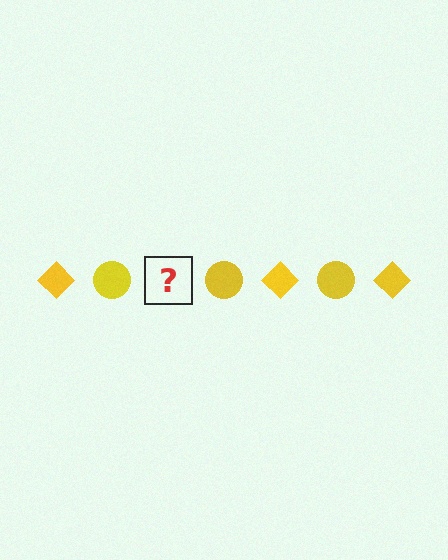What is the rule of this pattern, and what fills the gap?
The rule is that the pattern cycles through diamond, circle shapes in yellow. The gap should be filled with a yellow diamond.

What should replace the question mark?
The question mark should be replaced with a yellow diamond.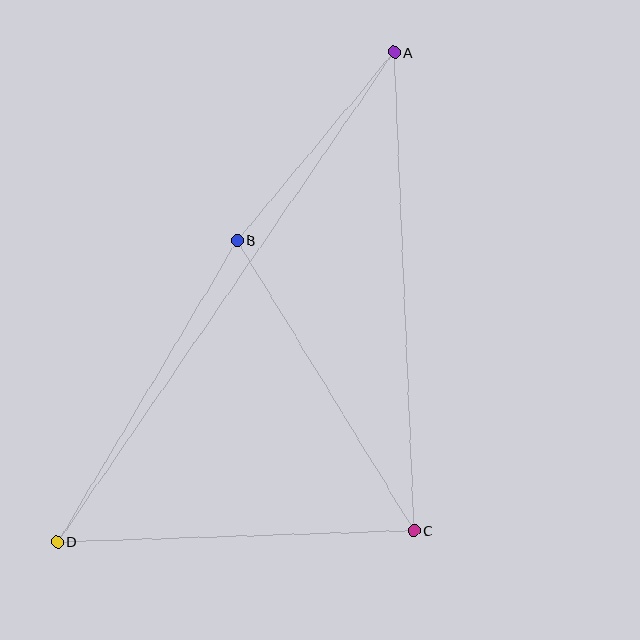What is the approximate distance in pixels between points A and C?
The distance between A and C is approximately 479 pixels.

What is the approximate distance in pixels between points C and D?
The distance between C and D is approximately 356 pixels.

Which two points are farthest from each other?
Points A and D are farthest from each other.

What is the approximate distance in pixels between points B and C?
The distance between B and C is approximately 340 pixels.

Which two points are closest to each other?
Points A and B are closest to each other.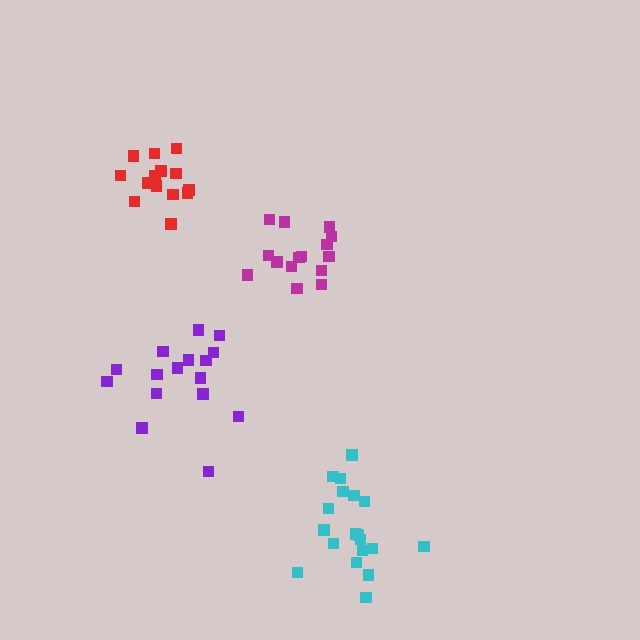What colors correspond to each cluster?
The clusters are colored: cyan, red, purple, magenta.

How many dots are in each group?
Group 1: 19 dots, Group 2: 14 dots, Group 3: 16 dots, Group 4: 15 dots (64 total).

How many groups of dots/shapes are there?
There are 4 groups.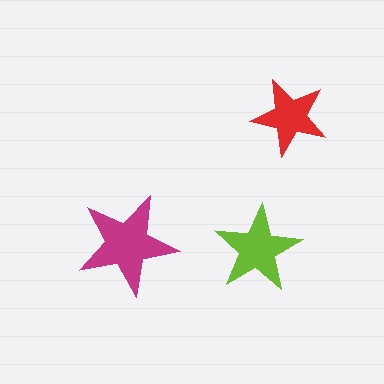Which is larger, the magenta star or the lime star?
The magenta one.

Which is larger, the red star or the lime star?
The lime one.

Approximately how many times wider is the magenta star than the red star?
About 1.5 times wider.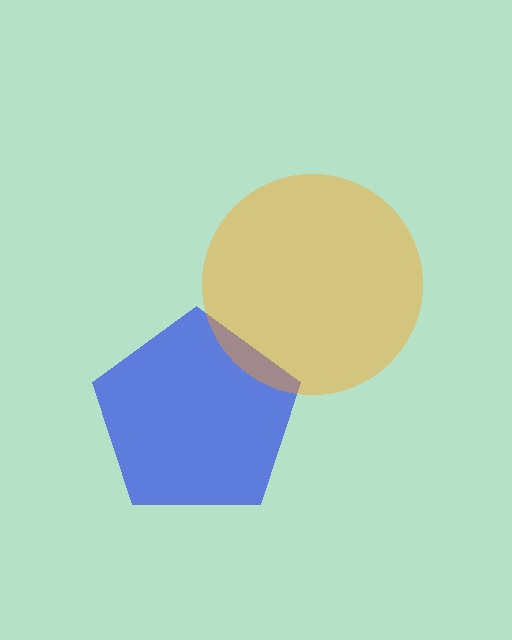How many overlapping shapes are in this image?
There are 2 overlapping shapes in the image.